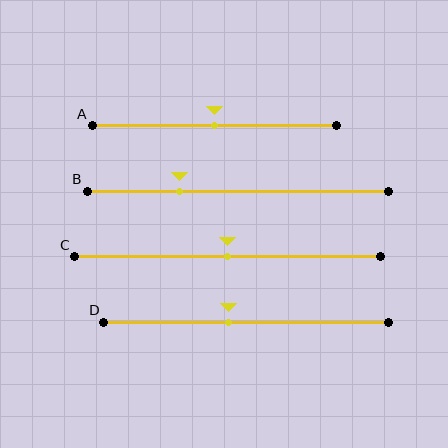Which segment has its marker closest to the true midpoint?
Segment A has its marker closest to the true midpoint.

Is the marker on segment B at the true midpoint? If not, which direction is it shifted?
No, the marker on segment B is shifted to the left by about 19% of the segment length.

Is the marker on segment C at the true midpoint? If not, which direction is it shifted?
Yes, the marker on segment C is at the true midpoint.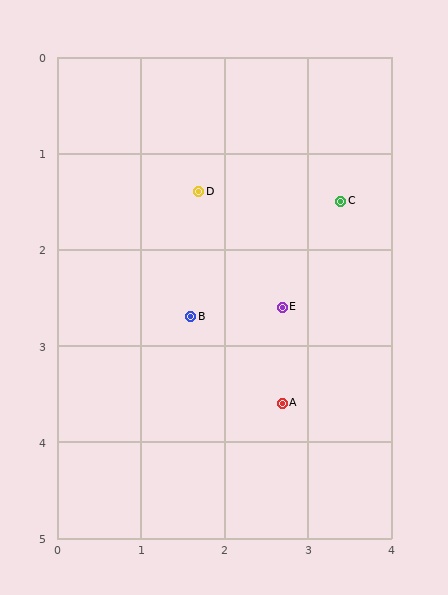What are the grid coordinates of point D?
Point D is at approximately (1.7, 1.4).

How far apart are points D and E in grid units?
Points D and E are about 1.6 grid units apart.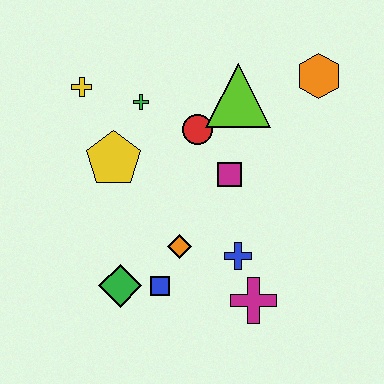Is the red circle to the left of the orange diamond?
No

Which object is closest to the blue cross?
The magenta cross is closest to the blue cross.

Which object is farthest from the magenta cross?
The yellow cross is farthest from the magenta cross.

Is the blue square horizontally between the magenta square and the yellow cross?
Yes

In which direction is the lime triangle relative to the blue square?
The lime triangle is above the blue square.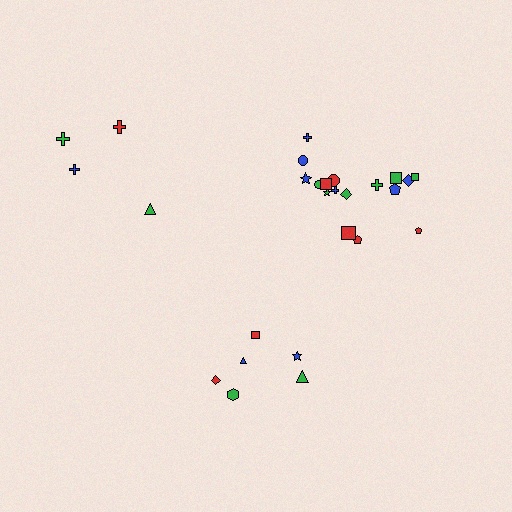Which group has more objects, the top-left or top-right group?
The top-right group.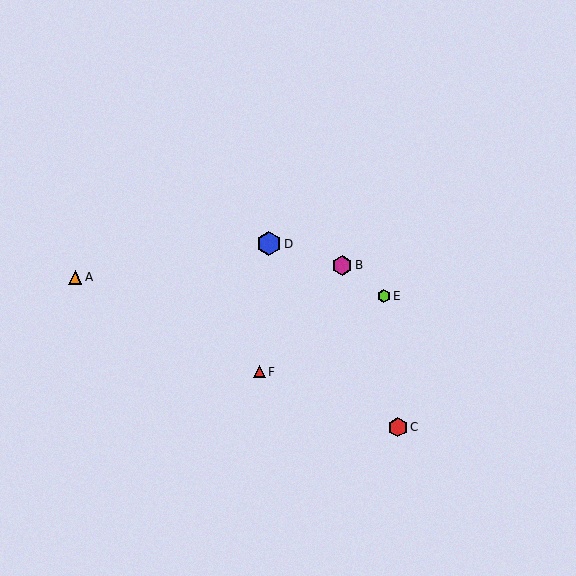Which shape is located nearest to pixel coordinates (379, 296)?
The lime hexagon (labeled E) at (384, 296) is nearest to that location.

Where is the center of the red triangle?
The center of the red triangle is at (259, 372).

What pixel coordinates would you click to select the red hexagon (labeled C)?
Click at (398, 427) to select the red hexagon C.